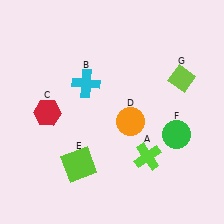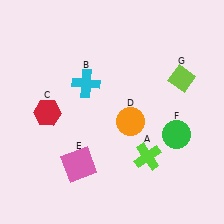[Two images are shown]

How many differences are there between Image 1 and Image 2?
There is 1 difference between the two images.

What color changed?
The square (E) changed from lime in Image 1 to pink in Image 2.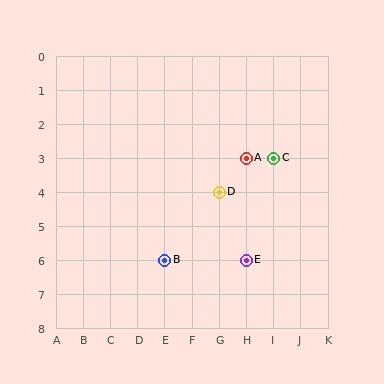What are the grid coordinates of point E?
Point E is at grid coordinates (H, 6).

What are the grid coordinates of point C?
Point C is at grid coordinates (I, 3).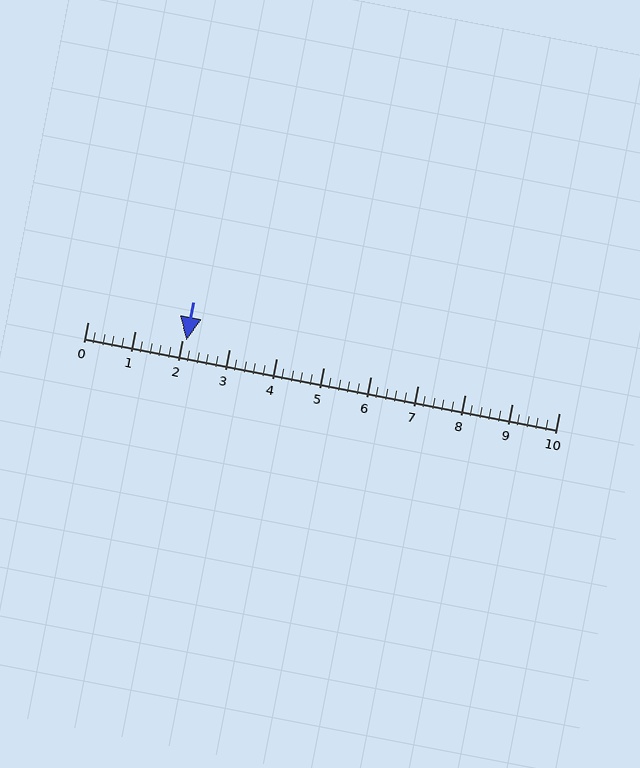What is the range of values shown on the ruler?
The ruler shows values from 0 to 10.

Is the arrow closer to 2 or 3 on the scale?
The arrow is closer to 2.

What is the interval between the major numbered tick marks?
The major tick marks are spaced 1 units apart.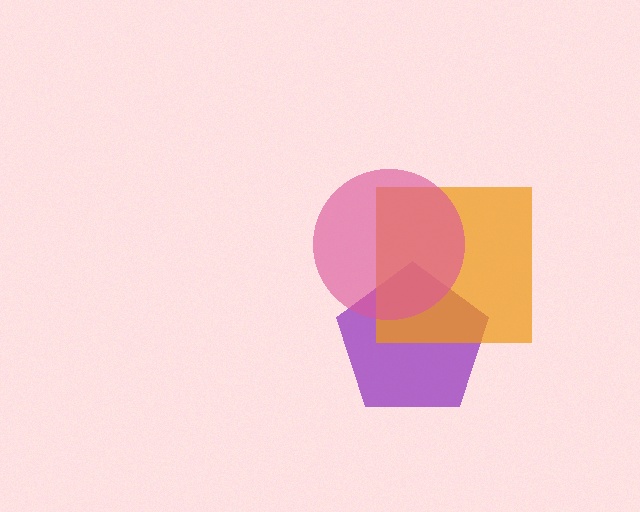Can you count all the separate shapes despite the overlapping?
Yes, there are 3 separate shapes.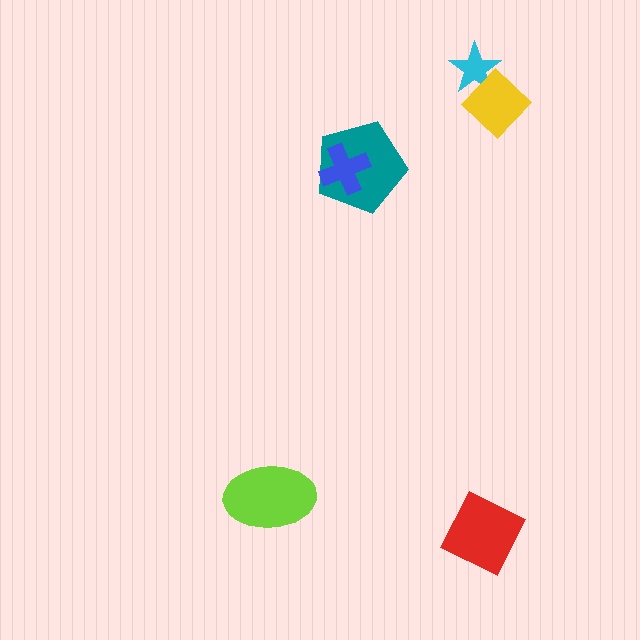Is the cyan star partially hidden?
Yes, it is partially covered by another shape.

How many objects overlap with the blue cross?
1 object overlaps with the blue cross.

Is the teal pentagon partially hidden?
Yes, it is partially covered by another shape.